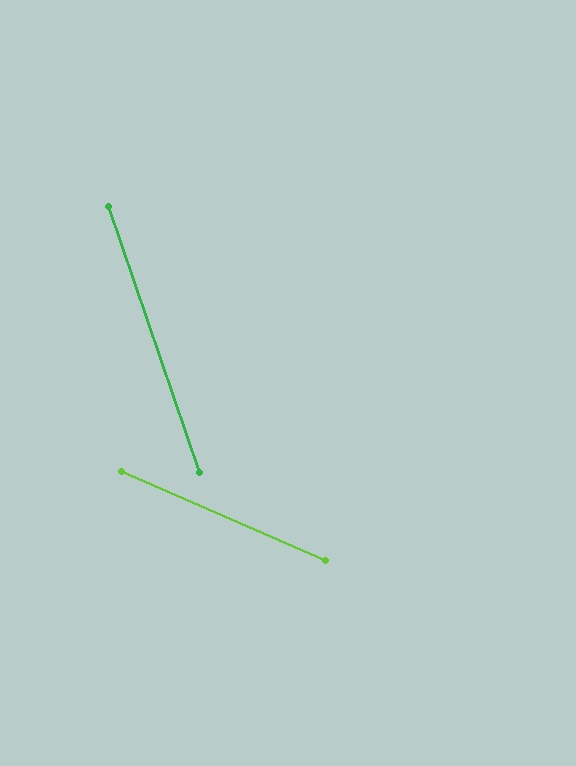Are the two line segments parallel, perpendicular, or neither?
Neither parallel nor perpendicular — they differ by about 47°.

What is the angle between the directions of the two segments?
Approximately 47 degrees.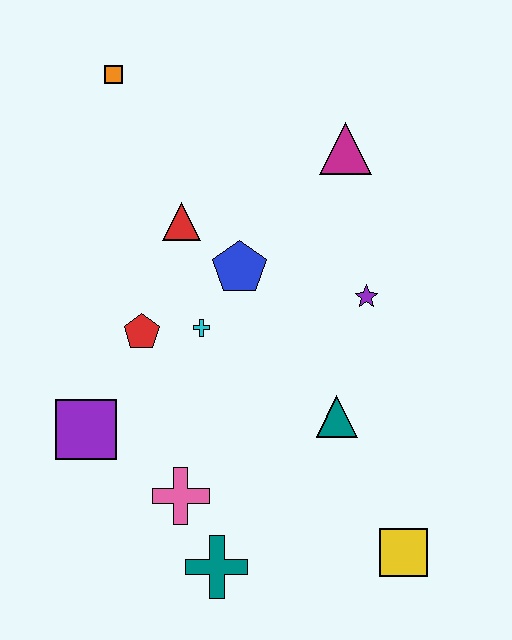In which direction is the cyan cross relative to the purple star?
The cyan cross is to the left of the purple star.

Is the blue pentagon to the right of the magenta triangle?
No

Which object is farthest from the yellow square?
The orange square is farthest from the yellow square.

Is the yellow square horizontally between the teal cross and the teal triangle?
No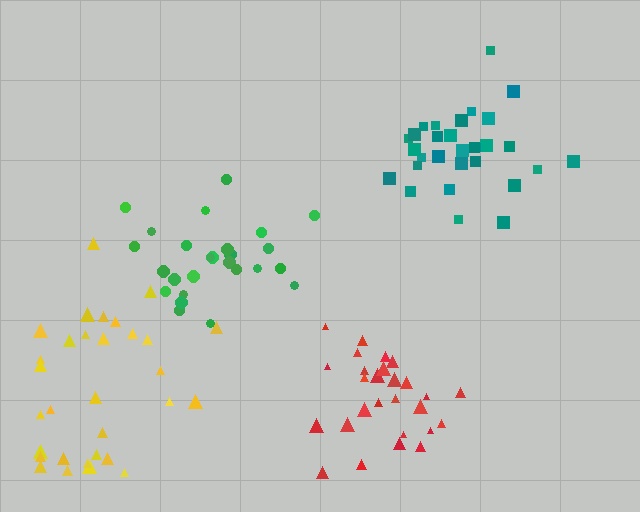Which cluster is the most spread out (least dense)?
Yellow.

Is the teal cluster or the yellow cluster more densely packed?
Teal.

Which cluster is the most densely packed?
Teal.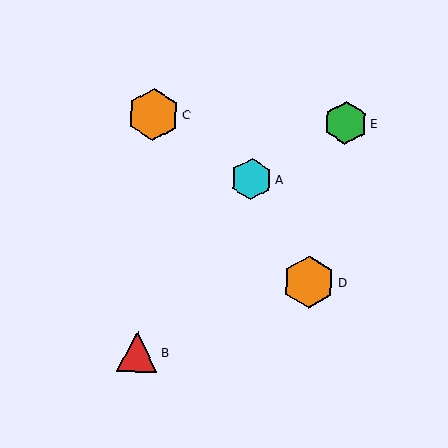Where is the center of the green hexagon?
The center of the green hexagon is at (345, 123).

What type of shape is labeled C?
Shape C is an orange hexagon.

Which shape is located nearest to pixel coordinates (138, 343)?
The red triangle (labeled B) at (137, 351) is nearest to that location.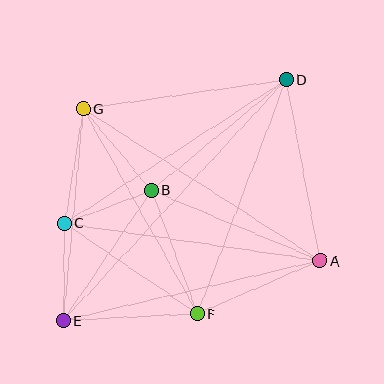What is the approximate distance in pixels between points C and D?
The distance between C and D is approximately 264 pixels.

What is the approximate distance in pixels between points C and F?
The distance between C and F is approximately 161 pixels.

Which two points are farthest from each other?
Points D and E are farthest from each other.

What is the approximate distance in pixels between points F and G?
The distance between F and G is approximately 235 pixels.